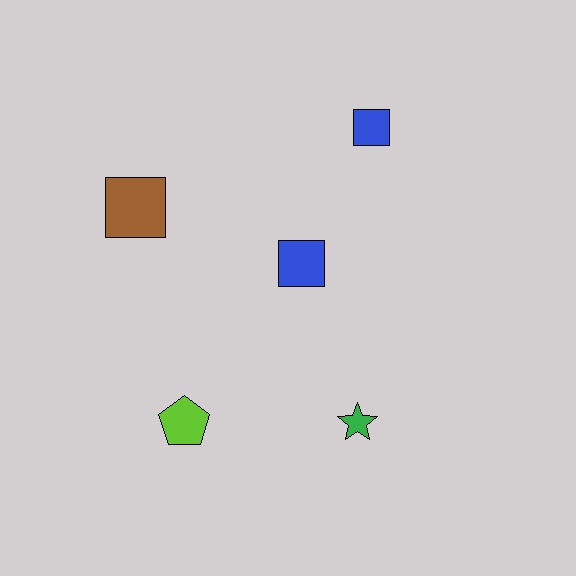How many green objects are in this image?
There is 1 green object.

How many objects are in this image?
There are 5 objects.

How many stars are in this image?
There is 1 star.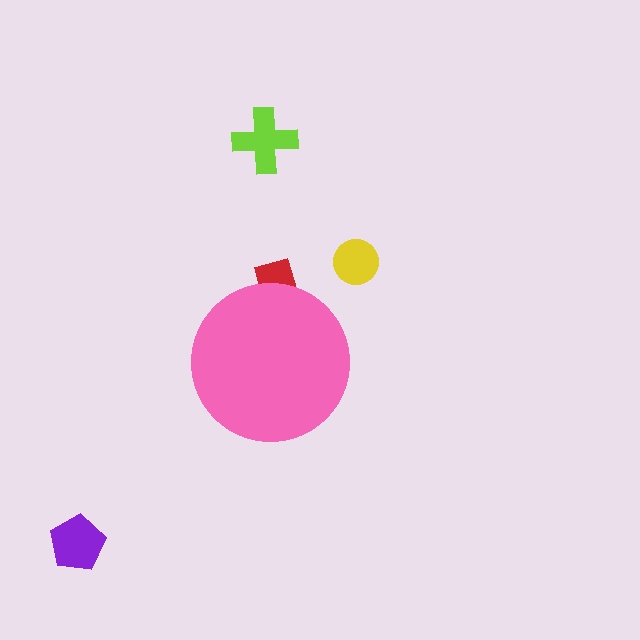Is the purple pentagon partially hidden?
No, the purple pentagon is fully visible.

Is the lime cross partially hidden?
No, the lime cross is fully visible.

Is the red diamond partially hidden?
Yes, the red diamond is partially hidden behind the pink circle.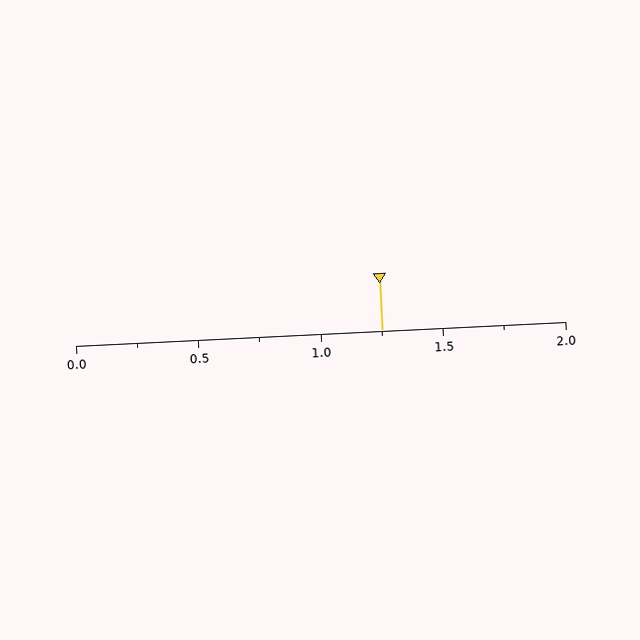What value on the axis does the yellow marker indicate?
The marker indicates approximately 1.25.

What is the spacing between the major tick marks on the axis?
The major ticks are spaced 0.5 apart.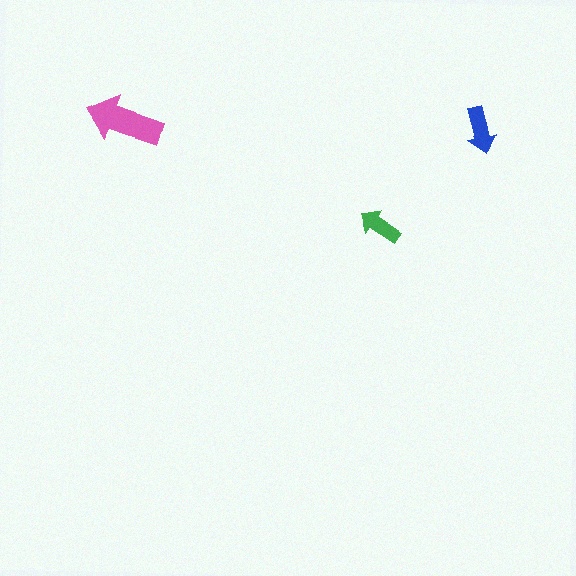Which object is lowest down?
The green arrow is bottommost.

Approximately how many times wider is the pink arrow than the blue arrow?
About 1.5 times wider.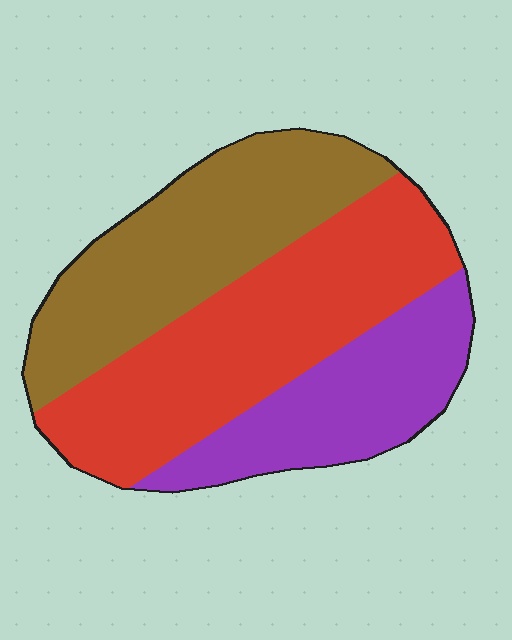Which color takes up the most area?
Red, at roughly 40%.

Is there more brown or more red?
Red.